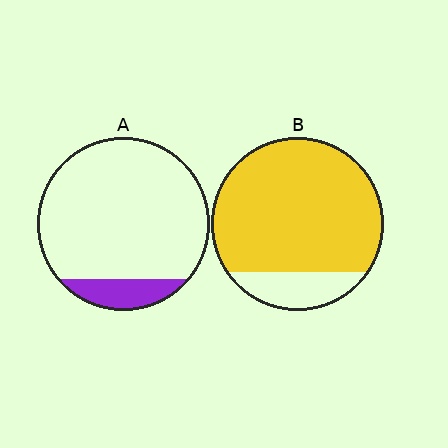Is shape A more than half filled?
No.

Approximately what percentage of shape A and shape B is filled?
A is approximately 15% and B is approximately 85%.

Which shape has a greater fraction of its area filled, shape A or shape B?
Shape B.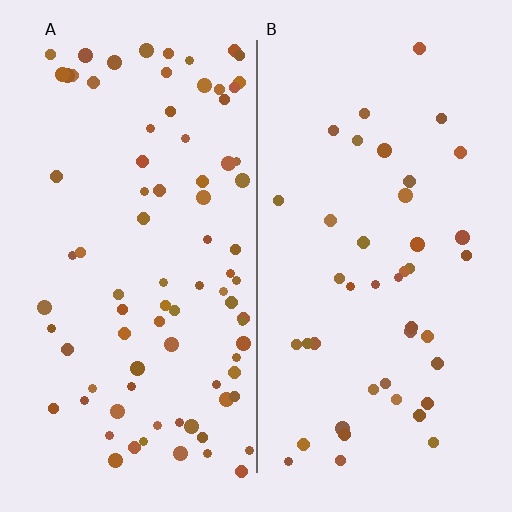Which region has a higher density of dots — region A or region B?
A (the left).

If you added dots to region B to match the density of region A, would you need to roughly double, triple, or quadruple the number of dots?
Approximately double.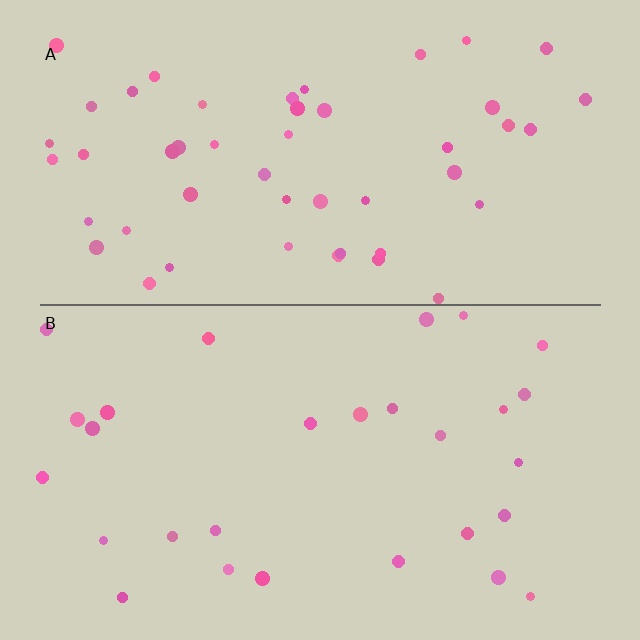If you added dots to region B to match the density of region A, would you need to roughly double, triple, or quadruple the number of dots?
Approximately double.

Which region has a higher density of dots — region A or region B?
A (the top).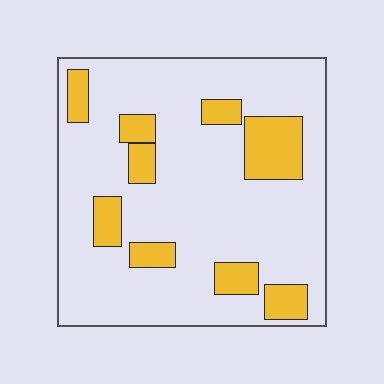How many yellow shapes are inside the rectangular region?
9.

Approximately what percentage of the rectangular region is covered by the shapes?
Approximately 20%.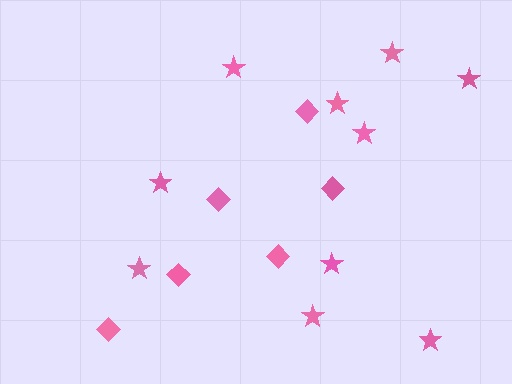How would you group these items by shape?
There are 2 groups: one group of diamonds (6) and one group of stars (10).